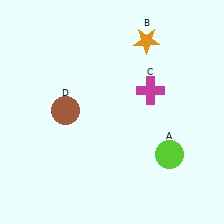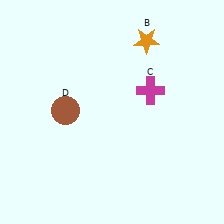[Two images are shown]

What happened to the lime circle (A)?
The lime circle (A) was removed in Image 2. It was in the bottom-right area of Image 1.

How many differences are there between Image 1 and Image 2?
There is 1 difference between the two images.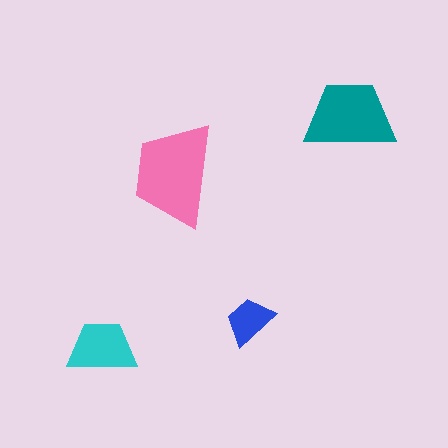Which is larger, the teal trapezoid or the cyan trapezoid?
The teal one.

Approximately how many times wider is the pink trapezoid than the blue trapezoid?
About 2 times wider.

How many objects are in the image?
There are 4 objects in the image.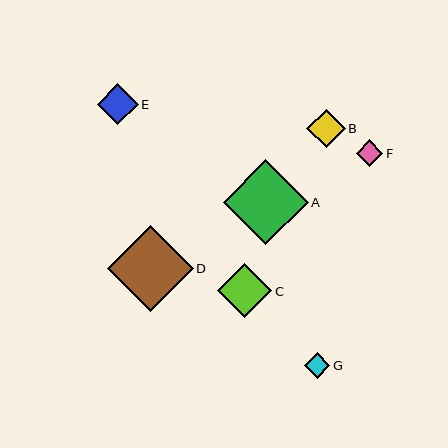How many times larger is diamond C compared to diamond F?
Diamond C is approximately 2.0 times the size of diamond F.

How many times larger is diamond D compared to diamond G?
Diamond D is approximately 3.4 times the size of diamond G.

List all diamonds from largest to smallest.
From largest to smallest: D, A, C, E, B, F, G.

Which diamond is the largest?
Diamond D is the largest with a size of approximately 85 pixels.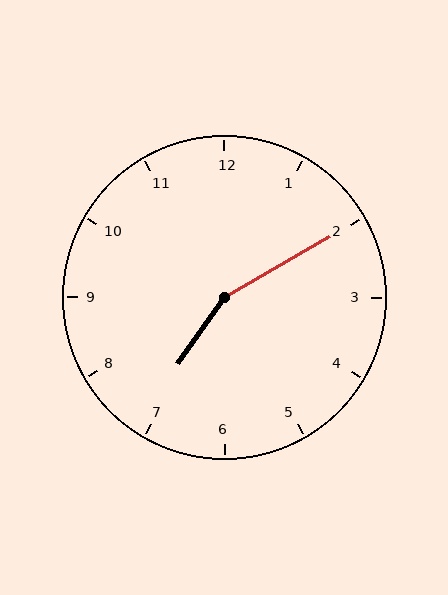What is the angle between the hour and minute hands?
Approximately 155 degrees.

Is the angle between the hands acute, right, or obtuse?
It is obtuse.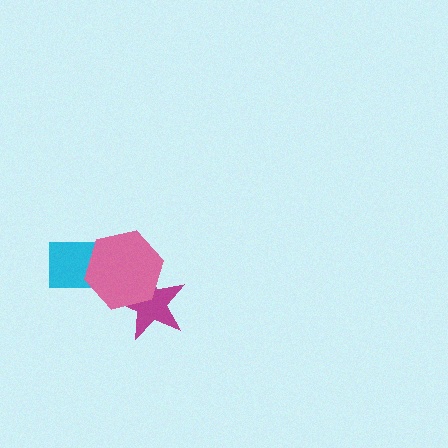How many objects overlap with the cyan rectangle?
1 object overlaps with the cyan rectangle.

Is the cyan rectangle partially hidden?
Yes, it is partially covered by another shape.